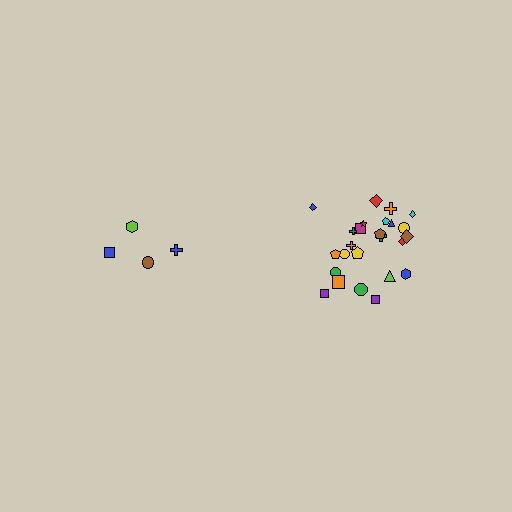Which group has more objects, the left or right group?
The right group.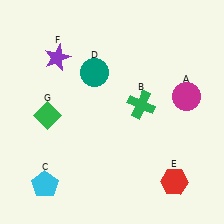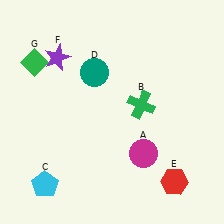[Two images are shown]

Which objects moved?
The objects that moved are: the magenta circle (A), the green diamond (G).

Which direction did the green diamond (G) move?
The green diamond (G) moved up.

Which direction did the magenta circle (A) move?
The magenta circle (A) moved down.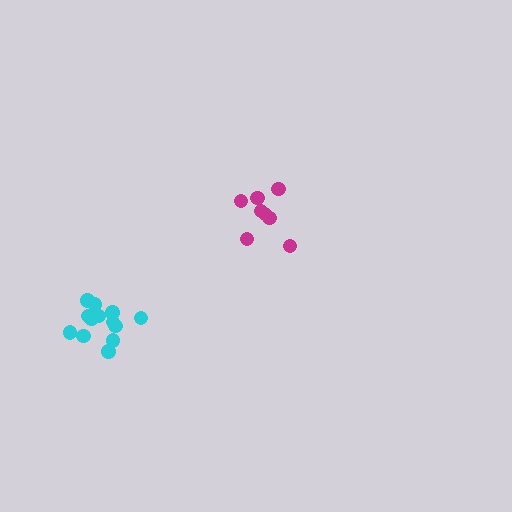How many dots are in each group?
Group 1: 13 dots, Group 2: 8 dots (21 total).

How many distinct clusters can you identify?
There are 2 distinct clusters.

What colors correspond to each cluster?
The clusters are colored: cyan, magenta.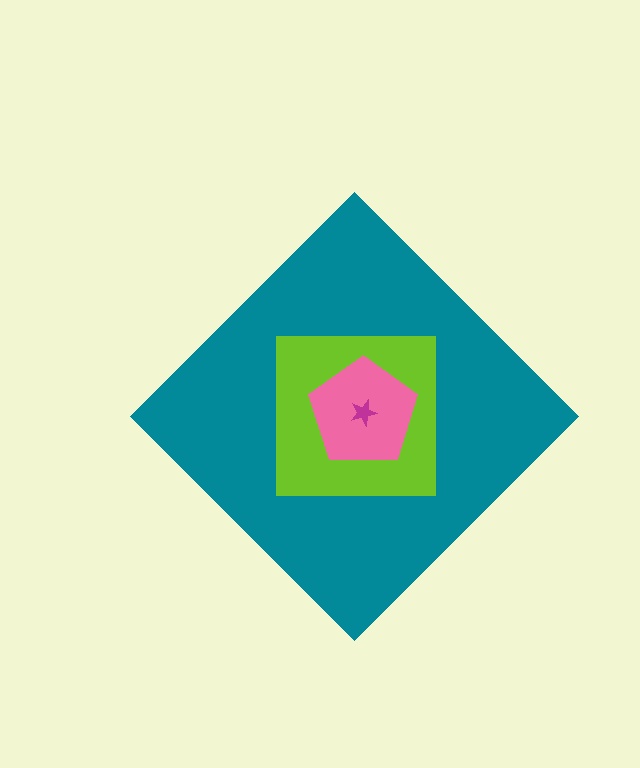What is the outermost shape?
The teal diamond.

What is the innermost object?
The magenta star.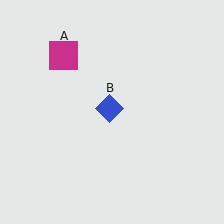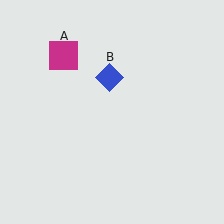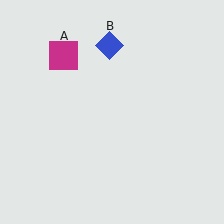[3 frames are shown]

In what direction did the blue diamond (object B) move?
The blue diamond (object B) moved up.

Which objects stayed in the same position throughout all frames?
Magenta square (object A) remained stationary.